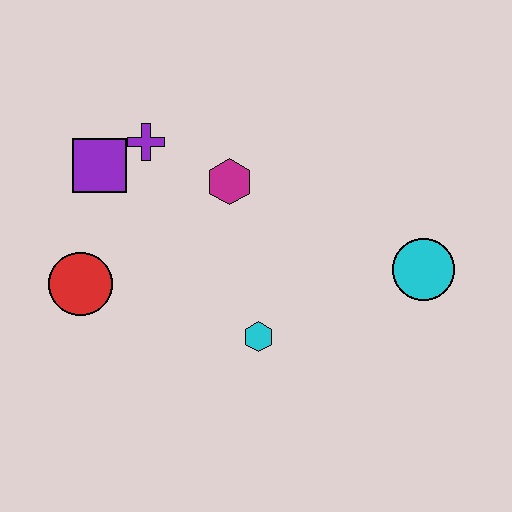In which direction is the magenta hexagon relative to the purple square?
The magenta hexagon is to the right of the purple square.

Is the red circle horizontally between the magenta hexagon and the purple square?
No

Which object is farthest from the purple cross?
The cyan circle is farthest from the purple cross.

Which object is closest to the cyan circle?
The cyan hexagon is closest to the cyan circle.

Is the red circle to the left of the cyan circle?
Yes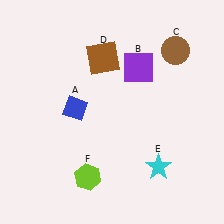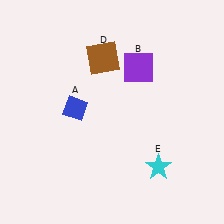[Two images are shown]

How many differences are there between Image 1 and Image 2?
There are 2 differences between the two images.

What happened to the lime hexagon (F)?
The lime hexagon (F) was removed in Image 2. It was in the bottom-left area of Image 1.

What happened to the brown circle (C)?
The brown circle (C) was removed in Image 2. It was in the top-right area of Image 1.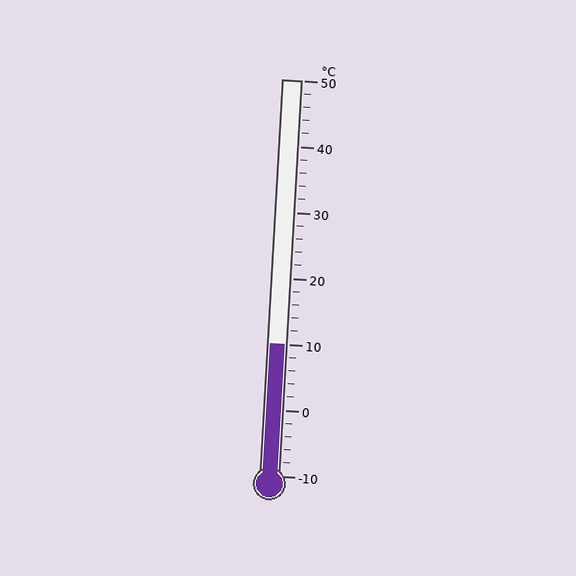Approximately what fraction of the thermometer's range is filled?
The thermometer is filled to approximately 35% of its range.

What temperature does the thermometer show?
The thermometer shows approximately 10°C.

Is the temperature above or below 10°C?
The temperature is at 10°C.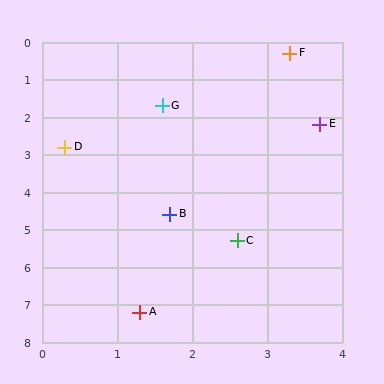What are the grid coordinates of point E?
Point E is at approximately (3.7, 2.2).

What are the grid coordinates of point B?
Point B is at approximately (1.7, 4.6).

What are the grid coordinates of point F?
Point F is at approximately (3.3, 0.3).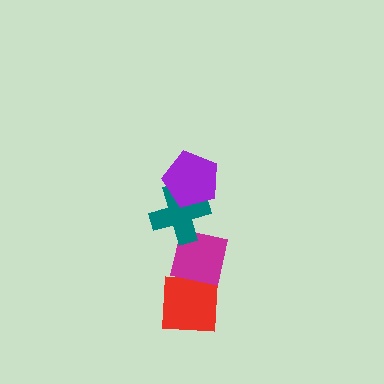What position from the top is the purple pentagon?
The purple pentagon is 1st from the top.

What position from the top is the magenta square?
The magenta square is 3rd from the top.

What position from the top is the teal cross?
The teal cross is 2nd from the top.